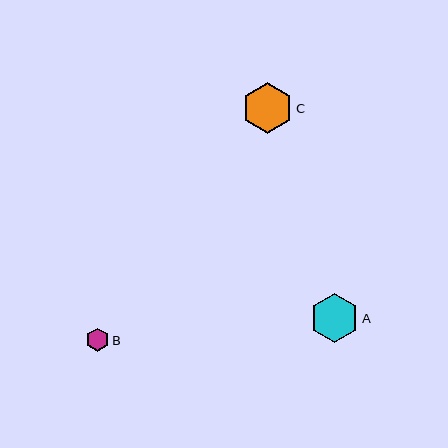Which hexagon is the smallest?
Hexagon B is the smallest with a size of approximately 24 pixels.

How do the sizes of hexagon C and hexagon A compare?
Hexagon C and hexagon A are approximately the same size.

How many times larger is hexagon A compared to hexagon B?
Hexagon A is approximately 2.1 times the size of hexagon B.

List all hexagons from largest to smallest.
From largest to smallest: C, A, B.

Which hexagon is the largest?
Hexagon C is the largest with a size of approximately 51 pixels.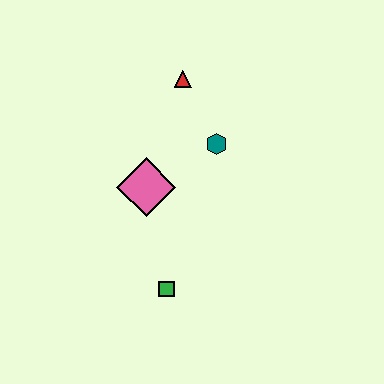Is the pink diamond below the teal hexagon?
Yes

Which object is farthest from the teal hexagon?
The green square is farthest from the teal hexagon.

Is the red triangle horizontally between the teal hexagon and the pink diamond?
Yes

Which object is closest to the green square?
The pink diamond is closest to the green square.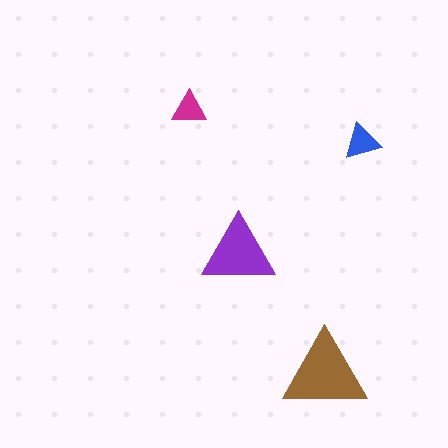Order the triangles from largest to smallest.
the brown one, the purple one, the blue one, the magenta one.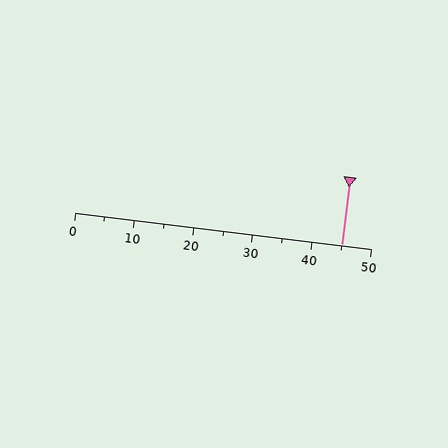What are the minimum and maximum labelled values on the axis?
The axis runs from 0 to 50.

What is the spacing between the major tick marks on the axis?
The major ticks are spaced 10 apart.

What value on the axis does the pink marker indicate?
The marker indicates approximately 45.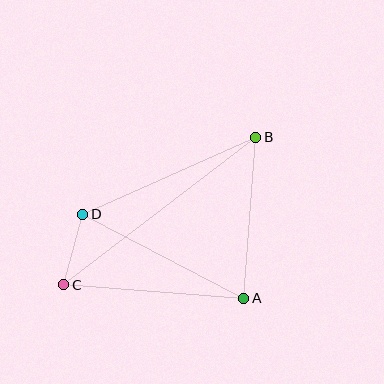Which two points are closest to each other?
Points C and D are closest to each other.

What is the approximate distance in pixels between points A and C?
The distance between A and C is approximately 181 pixels.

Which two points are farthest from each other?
Points B and C are farthest from each other.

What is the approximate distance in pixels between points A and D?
The distance between A and D is approximately 182 pixels.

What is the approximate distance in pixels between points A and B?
The distance between A and B is approximately 161 pixels.